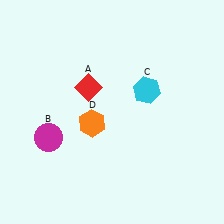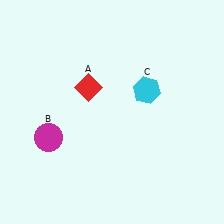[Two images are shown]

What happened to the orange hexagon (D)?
The orange hexagon (D) was removed in Image 2. It was in the bottom-left area of Image 1.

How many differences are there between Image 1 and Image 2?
There is 1 difference between the two images.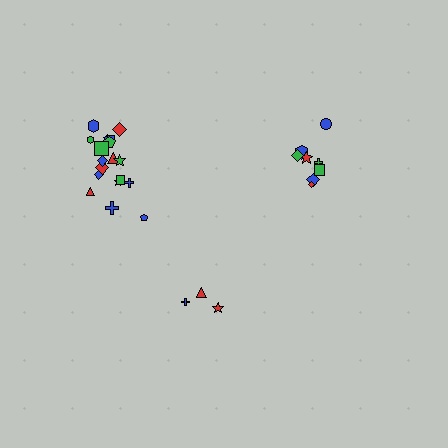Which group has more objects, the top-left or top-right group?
The top-left group.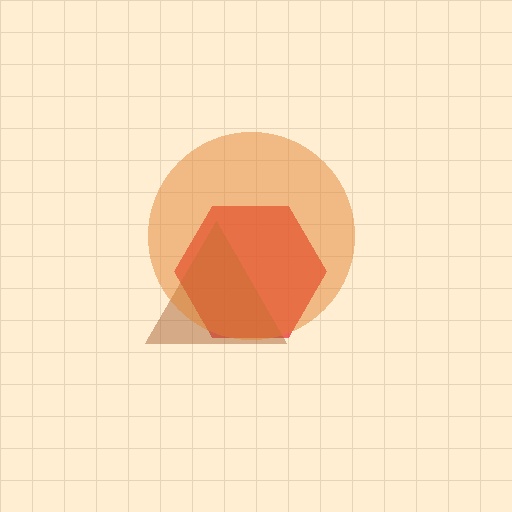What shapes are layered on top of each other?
The layered shapes are: a red hexagon, a brown triangle, an orange circle.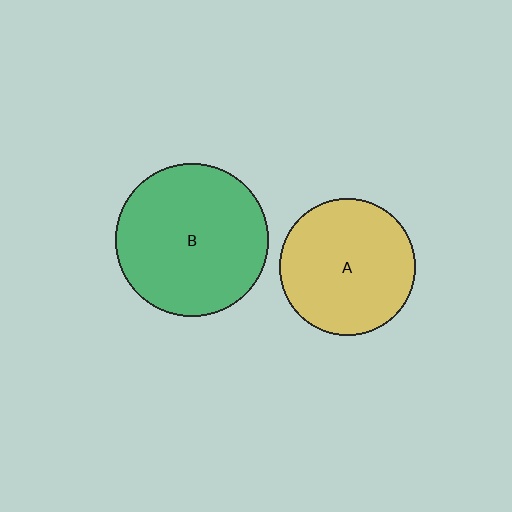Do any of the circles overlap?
No, none of the circles overlap.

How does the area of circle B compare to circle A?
Approximately 1.3 times.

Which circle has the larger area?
Circle B (green).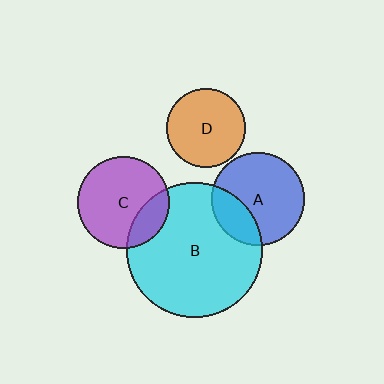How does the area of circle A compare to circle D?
Approximately 1.4 times.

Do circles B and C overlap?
Yes.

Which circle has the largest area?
Circle B (cyan).